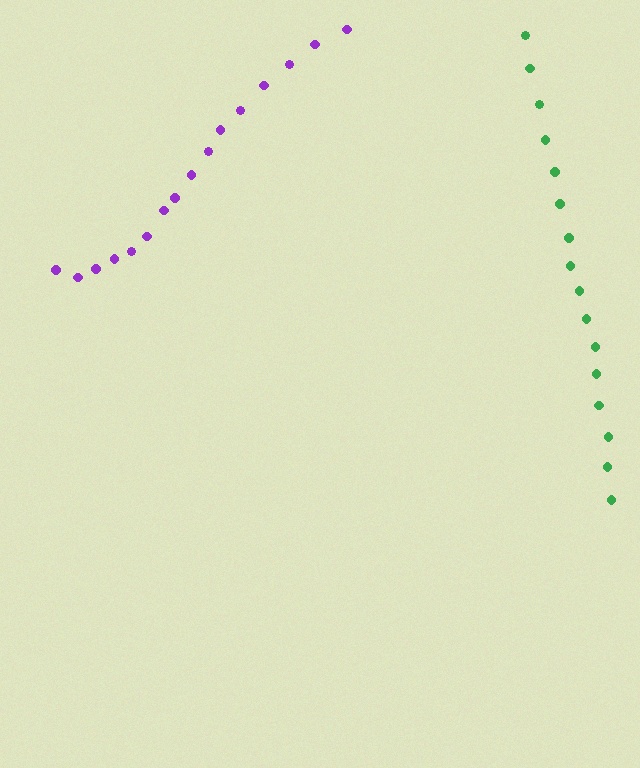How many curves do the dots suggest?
There are 2 distinct paths.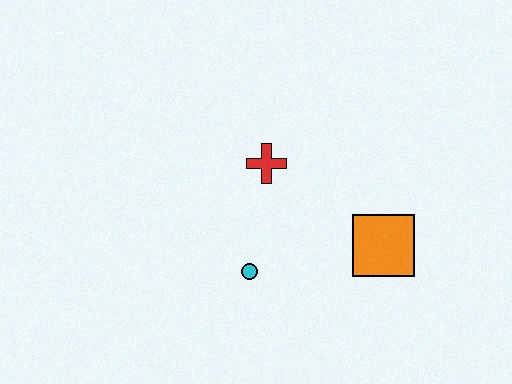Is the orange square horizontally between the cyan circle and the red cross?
No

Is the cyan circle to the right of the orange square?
No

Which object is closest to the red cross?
The cyan circle is closest to the red cross.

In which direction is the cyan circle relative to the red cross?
The cyan circle is below the red cross.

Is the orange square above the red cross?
No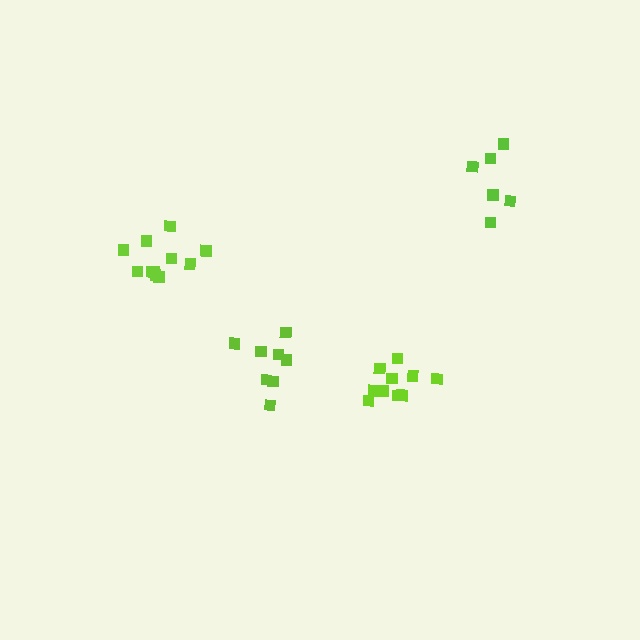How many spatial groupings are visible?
There are 4 spatial groupings.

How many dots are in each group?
Group 1: 6 dots, Group 2: 11 dots, Group 3: 10 dots, Group 4: 8 dots (35 total).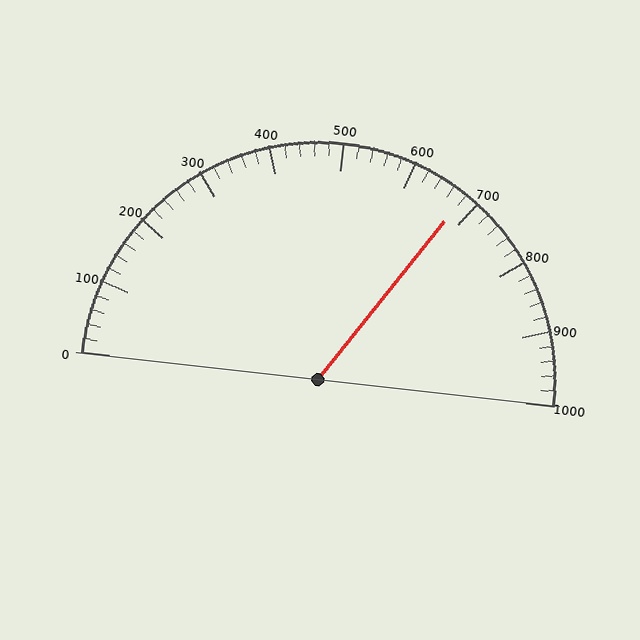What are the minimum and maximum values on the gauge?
The gauge ranges from 0 to 1000.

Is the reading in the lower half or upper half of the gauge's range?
The reading is in the upper half of the range (0 to 1000).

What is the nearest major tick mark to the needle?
The nearest major tick mark is 700.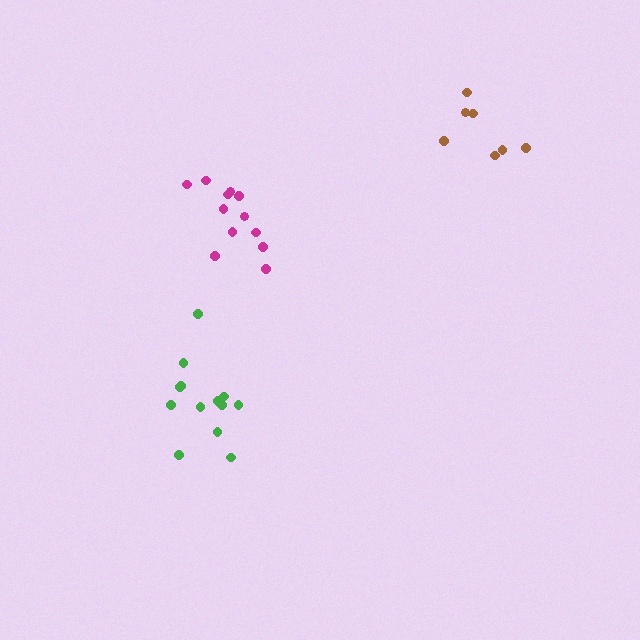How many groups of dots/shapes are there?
There are 3 groups.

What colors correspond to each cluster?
The clusters are colored: green, brown, magenta.